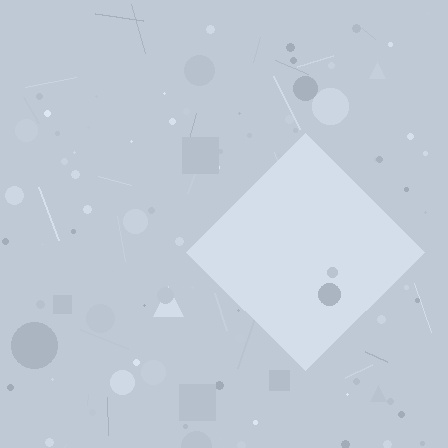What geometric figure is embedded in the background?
A diamond is embedded in the background.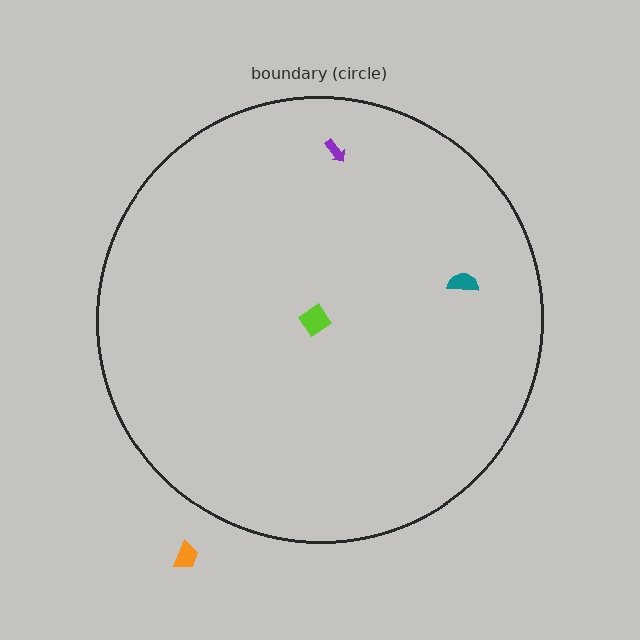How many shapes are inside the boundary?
3 inside, 1 outside.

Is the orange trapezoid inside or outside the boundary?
Outside.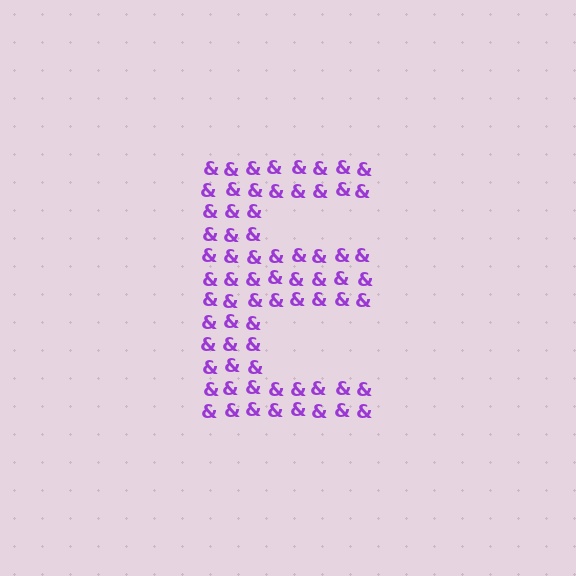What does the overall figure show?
The overall figure shows the letter E.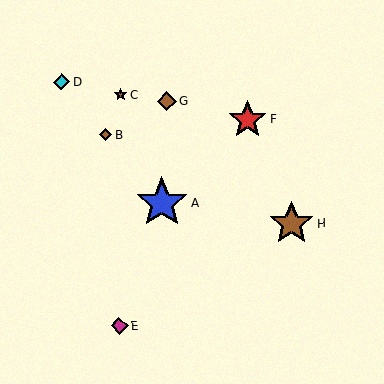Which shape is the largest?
The blue star (labeled A) is the largest.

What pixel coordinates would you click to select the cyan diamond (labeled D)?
Click at (61, 82) to select the cyan diamond D.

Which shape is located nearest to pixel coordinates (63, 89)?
The cyan diamond (labeled D) at (61, 82) is nearest to that location.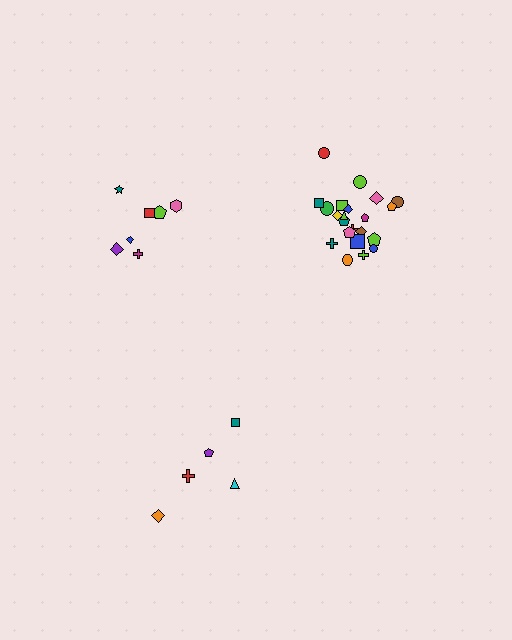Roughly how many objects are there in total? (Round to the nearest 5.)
Roughly 35 objects in total.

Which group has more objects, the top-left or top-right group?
The top-right group.